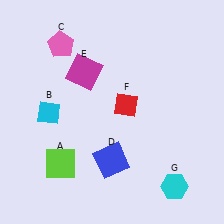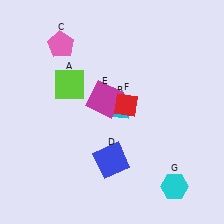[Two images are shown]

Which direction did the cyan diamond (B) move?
The cyan diamond (B) moved right.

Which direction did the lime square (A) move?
The lime square (A) moved up.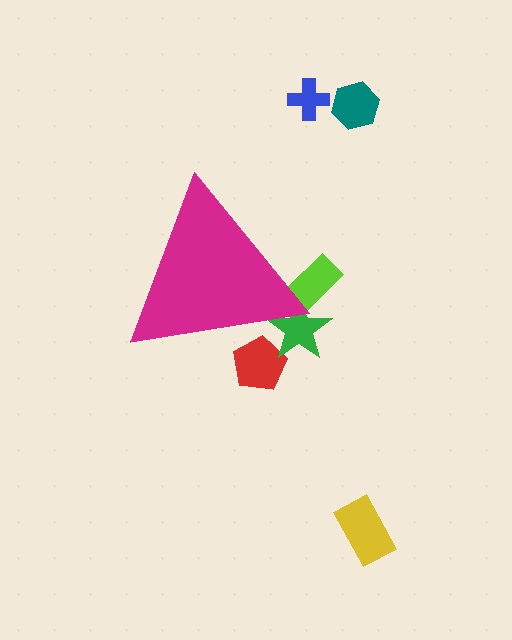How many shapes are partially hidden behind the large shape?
3 shapes are partially hidden.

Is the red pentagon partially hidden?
Yes, the red pentagon is partially hidden behind the magenta triangle.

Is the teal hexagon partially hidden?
No, the teal hexagon is fully visible.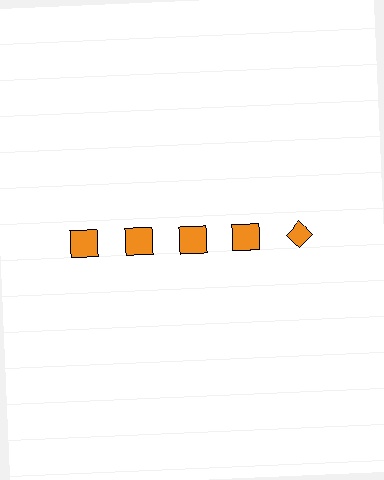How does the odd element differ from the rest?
It has a different shape: diamond instead of square.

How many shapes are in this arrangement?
There are 5 shapes arranged in a grid pattern.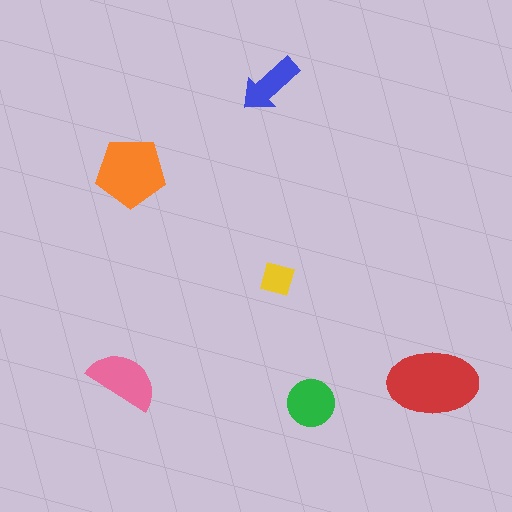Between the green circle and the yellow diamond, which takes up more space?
The green circle.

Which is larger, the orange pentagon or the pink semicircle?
The orange pentagon.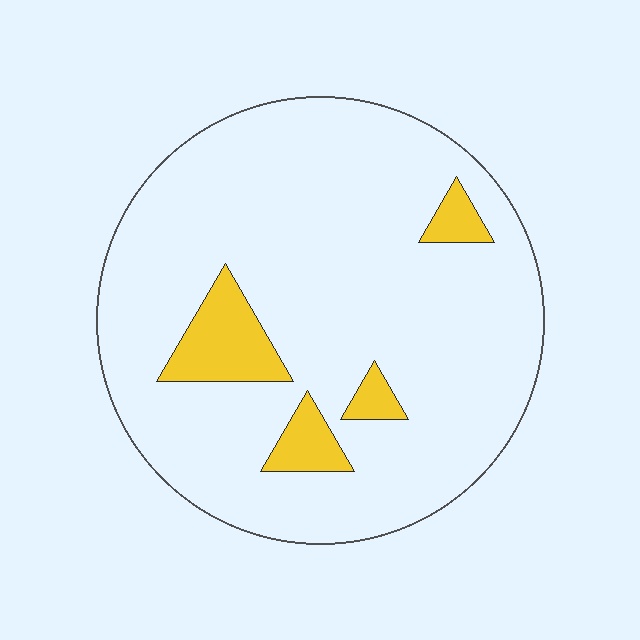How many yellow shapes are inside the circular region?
4.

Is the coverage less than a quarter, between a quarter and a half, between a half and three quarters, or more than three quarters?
Less than a quarter.